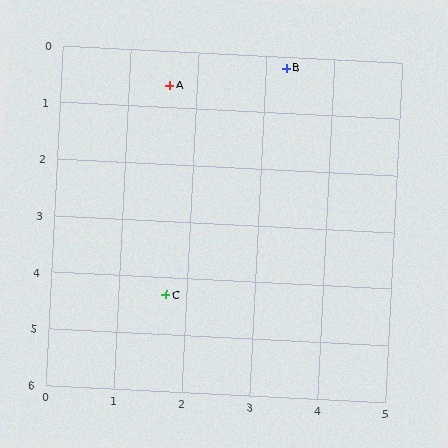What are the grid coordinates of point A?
Point A is at approximately (1.6, 0.6).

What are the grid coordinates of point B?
Point B is at approximately (3.3, 0.2).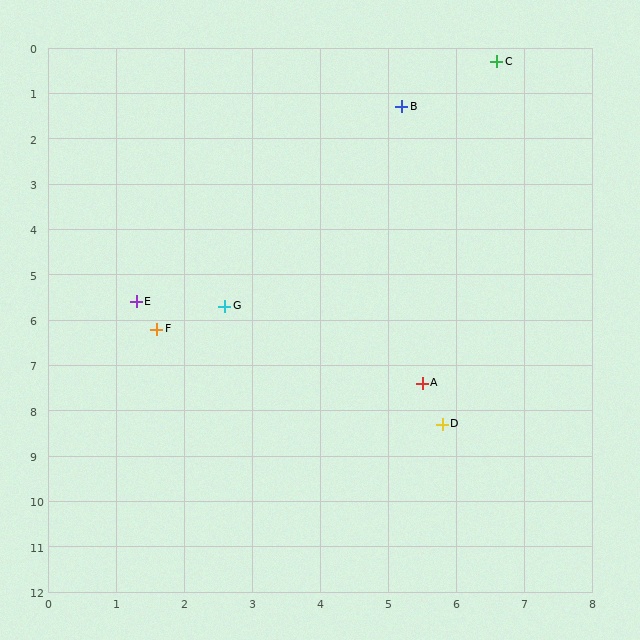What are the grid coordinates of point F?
Point F is at approximately (1.6, 6.2).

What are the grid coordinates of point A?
Point A is at approximately (5.5, 7.4).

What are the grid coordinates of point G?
Point G is at approximately (2.6, 5.7).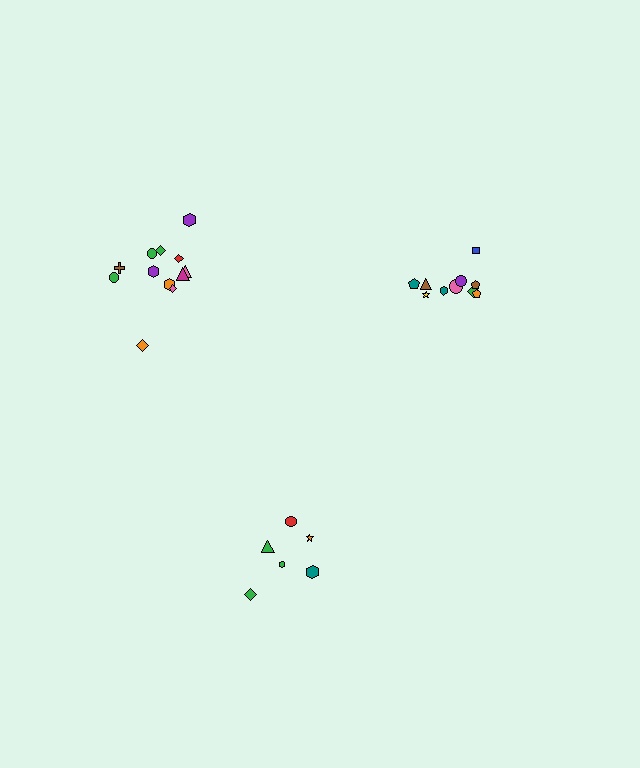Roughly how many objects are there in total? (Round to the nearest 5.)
Roughly 30 objects in total.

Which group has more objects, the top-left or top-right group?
The top-left group.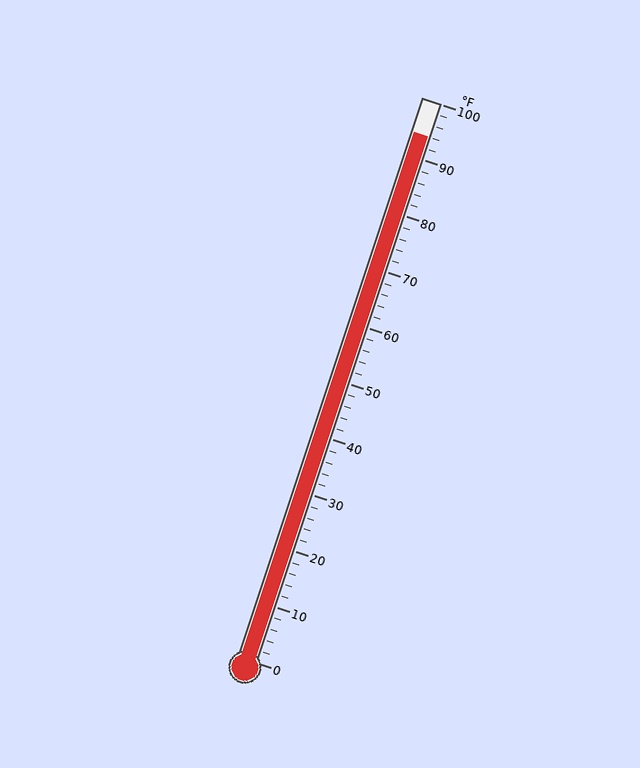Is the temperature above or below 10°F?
The temperature is above 10°F.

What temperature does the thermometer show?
The thermometer shows approximately 94°F.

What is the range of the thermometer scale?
The thermometer scale ranges from 0°F to 100°F.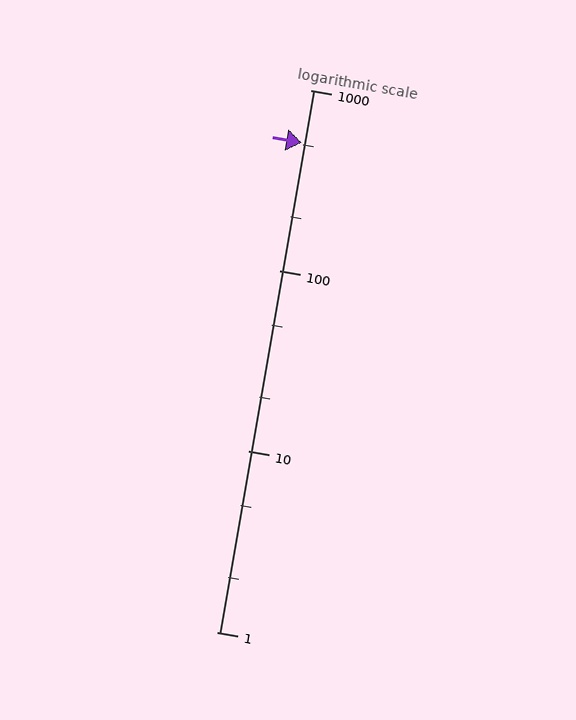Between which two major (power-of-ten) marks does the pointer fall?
The pointer is between 100 and 1000.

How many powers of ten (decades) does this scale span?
The scale spans 3 decades, from 1 to 1000.